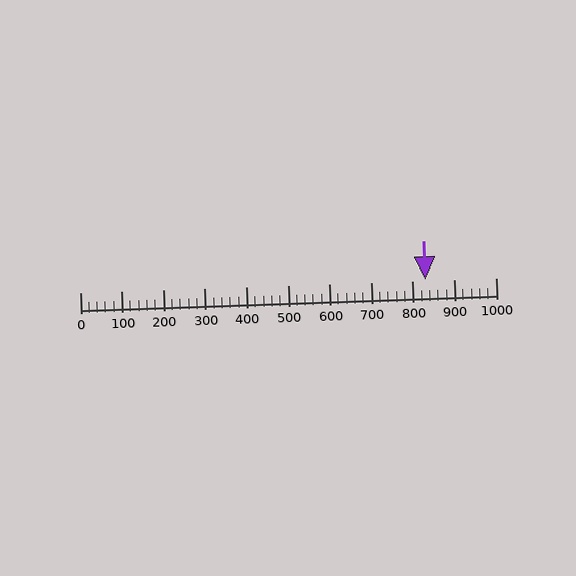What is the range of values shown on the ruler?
The ruler shows values from 0 to 1000.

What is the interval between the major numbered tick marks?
The major tick marks are spaced 100 units apart.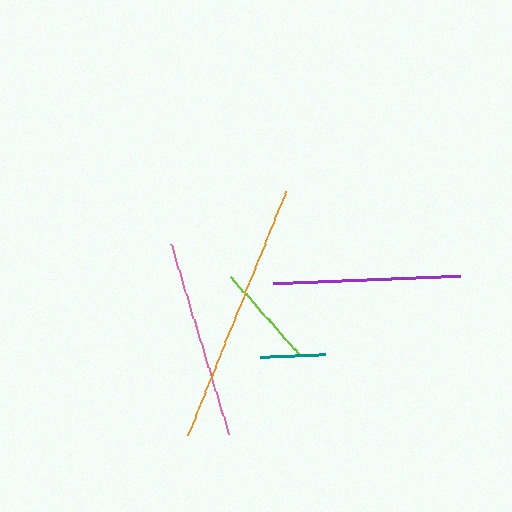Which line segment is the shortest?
The teal line is the shortest at approximately 65 pixels.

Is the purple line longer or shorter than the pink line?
The pink line is longer than the purple line.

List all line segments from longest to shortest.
From longest to shortest: orange, pink, purple, lime, teal.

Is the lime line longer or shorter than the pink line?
The pink line is longer than the lime line.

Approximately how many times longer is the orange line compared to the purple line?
The orange line is approximately 1.4 times the length of the purple line.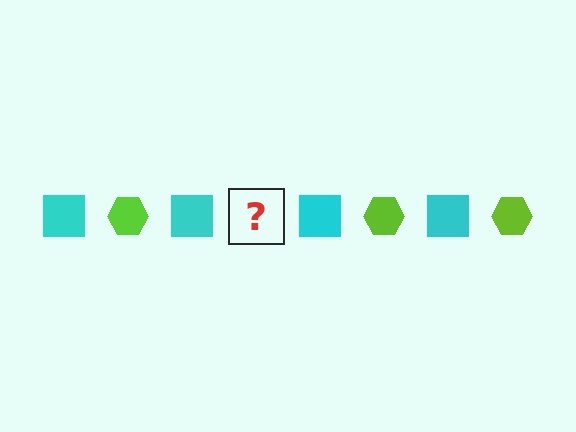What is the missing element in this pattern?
The missing element is a lime hexagon.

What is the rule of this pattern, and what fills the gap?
The rule is that the pattern alternates between cyan square and lime hexagon. The gap should be filled with a lime hexagon.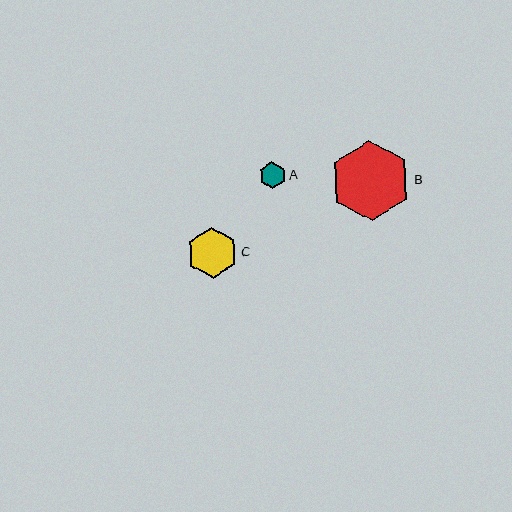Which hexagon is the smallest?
Hexagon A is the smallest with a size of approximately 27 pixels.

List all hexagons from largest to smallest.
From largest to smallest: B, C, A.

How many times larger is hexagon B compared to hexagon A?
Hexagon B is approximately 3.0 times the size of hexagon A.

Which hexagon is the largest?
Hexagon B is the largest with a size of approximately 80 pixels.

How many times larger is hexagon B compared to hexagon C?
Hexagon B is approximately 1.6 times the size of hexagon C.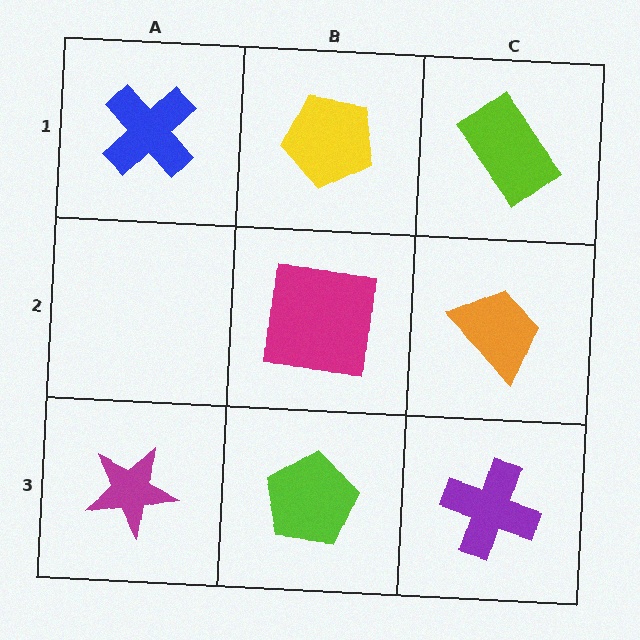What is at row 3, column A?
A magenta star.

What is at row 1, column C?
A lime rectangle.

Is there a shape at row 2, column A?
No, that cell is empty.